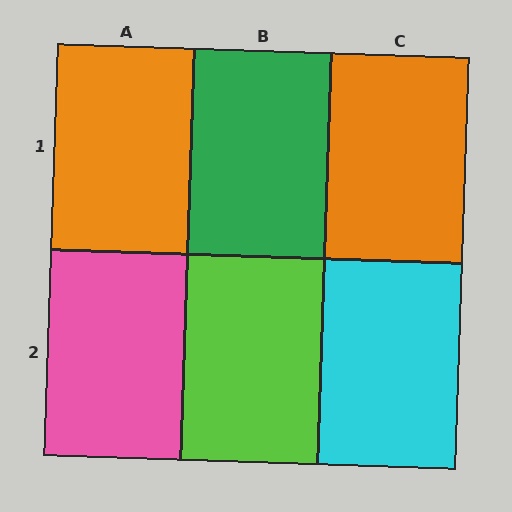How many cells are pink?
1 cell is pink.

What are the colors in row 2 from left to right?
Pink, lime, cyan.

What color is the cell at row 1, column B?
Green.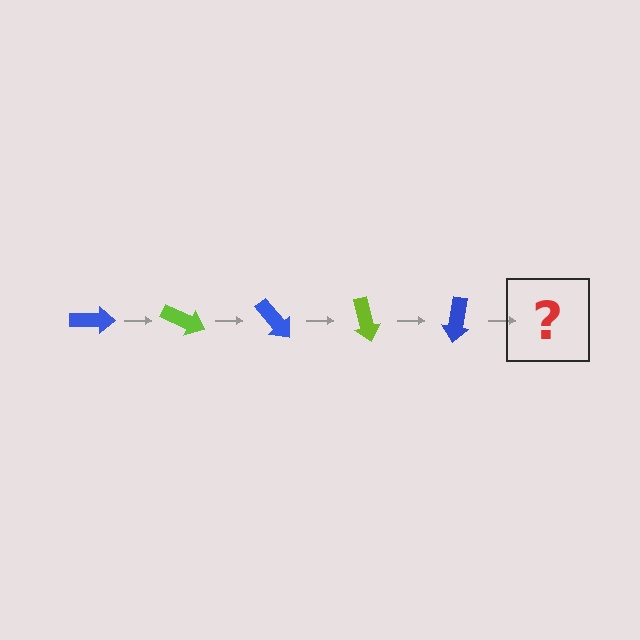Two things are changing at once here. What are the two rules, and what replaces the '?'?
The two rules are that it rotates 25 degrees each step and the color cycles through blue and lime. The '?' should be a lime arrow, rotated 125 degrees from the start.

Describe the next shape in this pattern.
It should be a lime arrow, rotated 125 degrees from the start.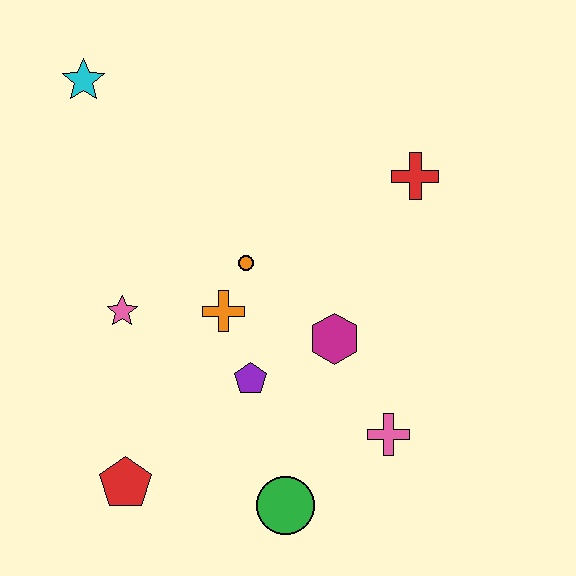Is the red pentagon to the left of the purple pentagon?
Yes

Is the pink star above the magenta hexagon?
Yes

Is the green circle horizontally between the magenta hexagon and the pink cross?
No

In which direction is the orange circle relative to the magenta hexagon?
The orange circle is to the left of the magenta hexagon.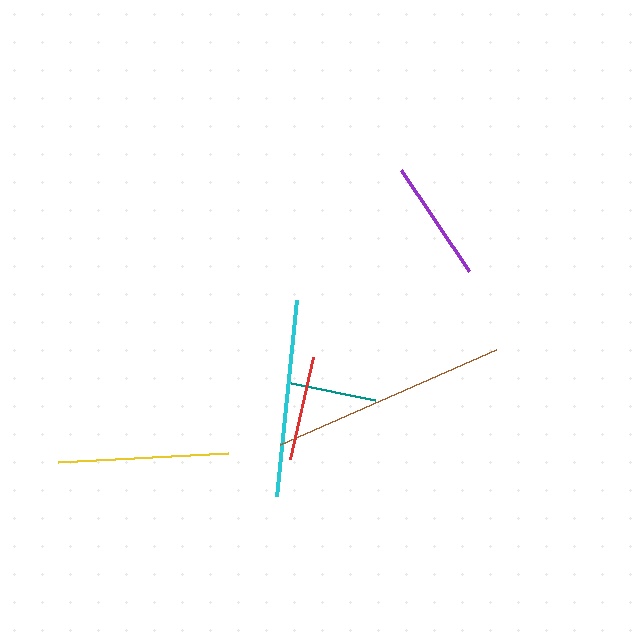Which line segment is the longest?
The brown line is the longest at approximately 236 pixels.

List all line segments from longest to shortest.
From longest to shortest: brown, cyan, yellow, purple, red, teal.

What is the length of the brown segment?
The brown segment is approximately 236 pixels long.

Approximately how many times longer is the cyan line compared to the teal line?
The cyan line is approximately 2.3 times the length of the teal line.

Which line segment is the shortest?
The teal line is the shortest at approximately 86 pixels.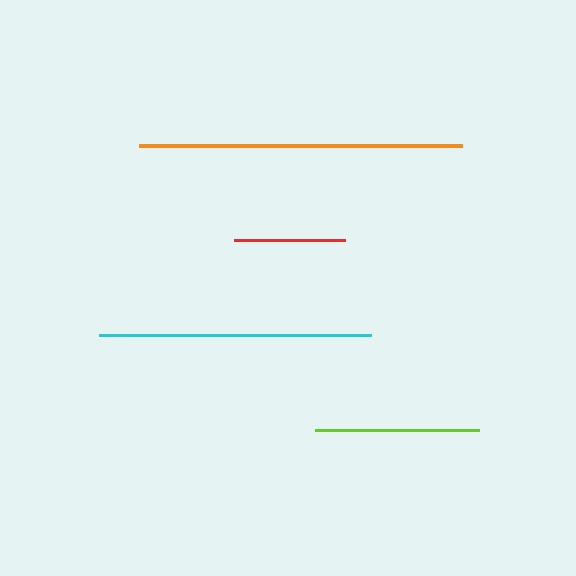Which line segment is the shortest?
The red line is the shortest at approximately 111 pixels.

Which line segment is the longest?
The orange line is the longest at approximately 322 pixels.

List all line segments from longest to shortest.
From longest to shortest: orange, cyan, lime, red.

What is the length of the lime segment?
The lime segment is approximately 164 pixels long.